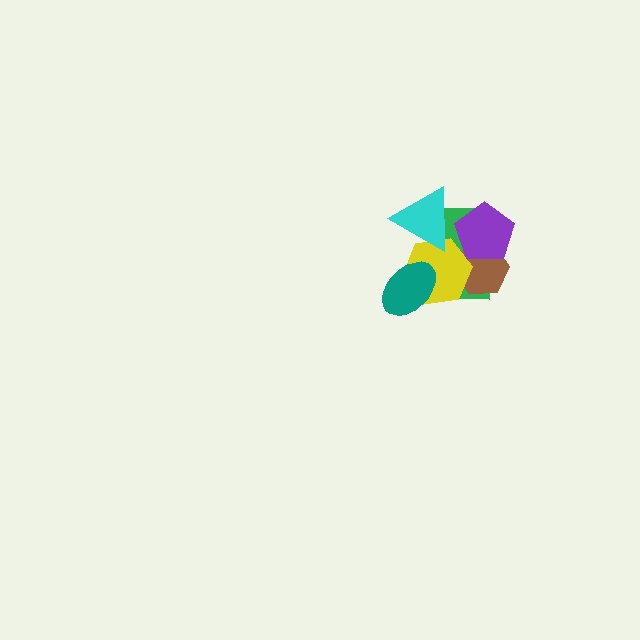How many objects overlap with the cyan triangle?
3 objects overlap with the cyan triangle.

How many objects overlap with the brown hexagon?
3 objects overlap with the brown hexagon.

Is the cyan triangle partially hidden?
No, no other shape covers it.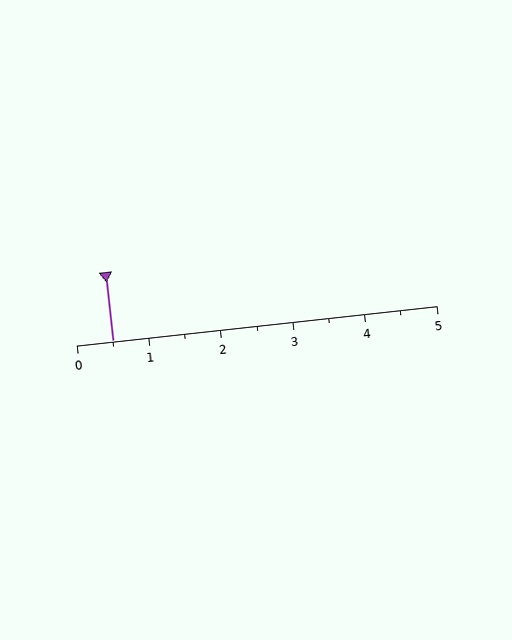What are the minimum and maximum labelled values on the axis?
The axis runs from 0 to 5.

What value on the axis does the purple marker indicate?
The marker indicates approximately 0.5.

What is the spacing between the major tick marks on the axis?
The major ticks are spaced 1 apart.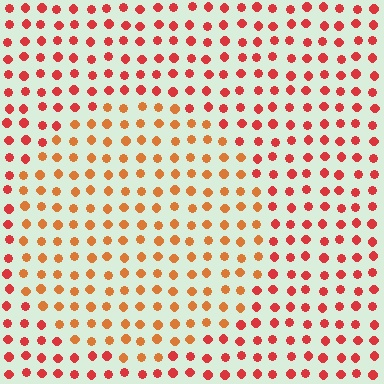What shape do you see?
I see a circle.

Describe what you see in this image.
The image is filled with small red elements in a uniform arrangement. A circle-shaped region is visible where the elements are tinted to a slightly different hue, forming a subtle color boundary.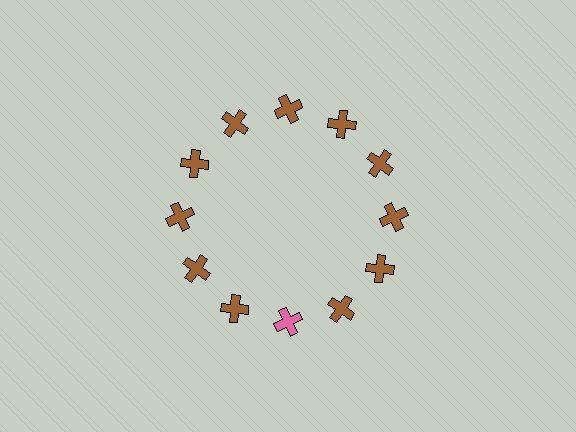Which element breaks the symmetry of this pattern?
The pink cross at roughly the 6 o'clock position breaks the symmetry. All other shapes are brown crosses.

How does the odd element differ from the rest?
It has a different color: pink instead of brown.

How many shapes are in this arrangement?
There are 12 shapes arranged in a ring pattern.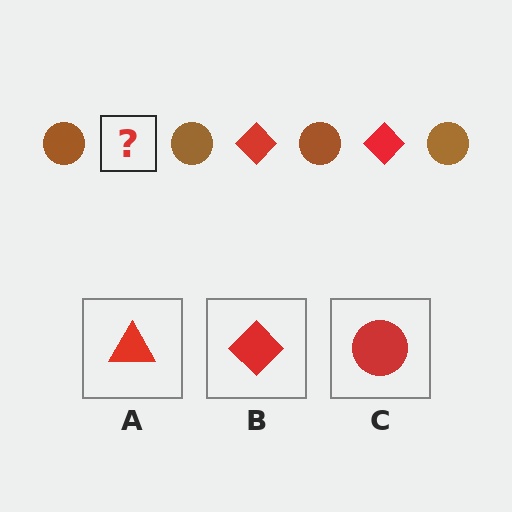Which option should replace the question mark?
Option B.